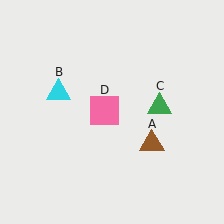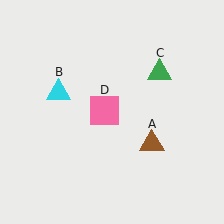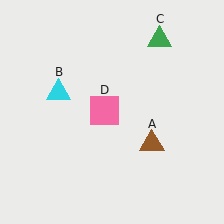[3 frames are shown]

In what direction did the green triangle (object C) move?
The green triangle (object C) moved up.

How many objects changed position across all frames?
1 object changed position: green triangle (object C).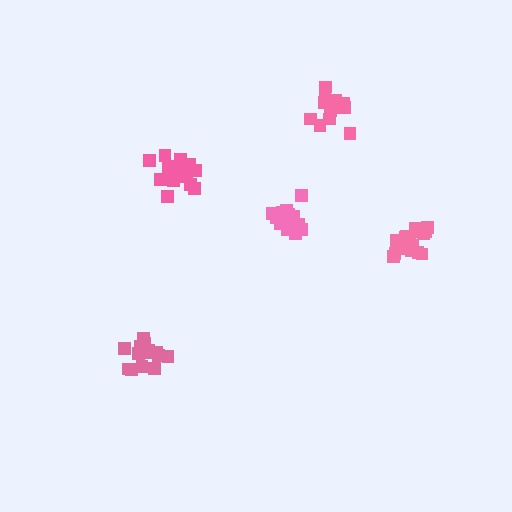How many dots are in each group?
Group 1: 17 dots, Group 2: 14 dots, Group 3: 15 dots, Group 4: 15 dots, Group 5: 19 dots (80 total).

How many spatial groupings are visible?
There are 5 spatial groupings.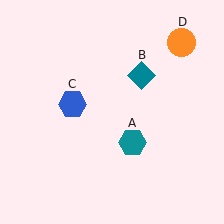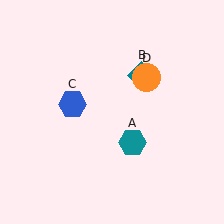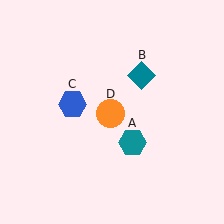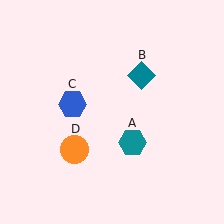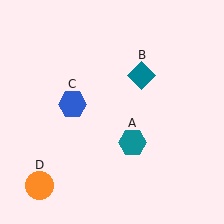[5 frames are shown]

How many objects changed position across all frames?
1 object changed position: orange circle (object D).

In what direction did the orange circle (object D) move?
The orange circle (object D) moved down and to the left.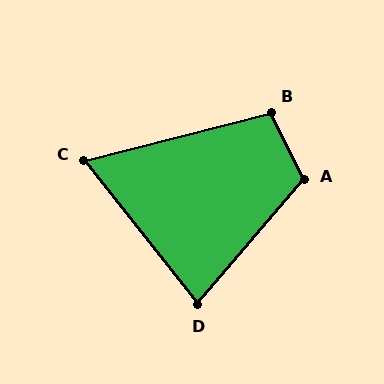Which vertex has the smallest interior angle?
C, at approximately 66 degrees.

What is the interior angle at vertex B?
Approximately 101 degrees (obtuse).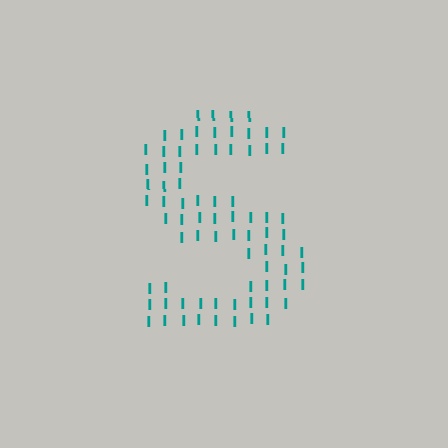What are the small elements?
The small elements are letter I's.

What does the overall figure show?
The overall figure shows the letter S.